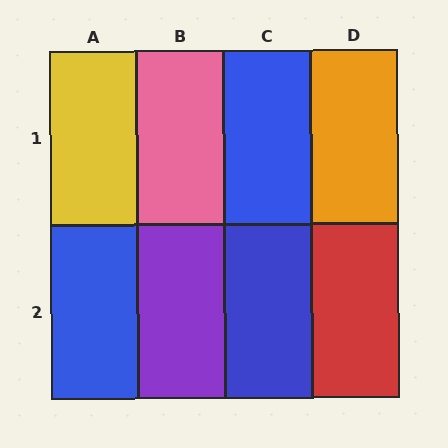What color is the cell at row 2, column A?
Blue.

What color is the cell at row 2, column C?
Blue.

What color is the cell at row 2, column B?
Purple.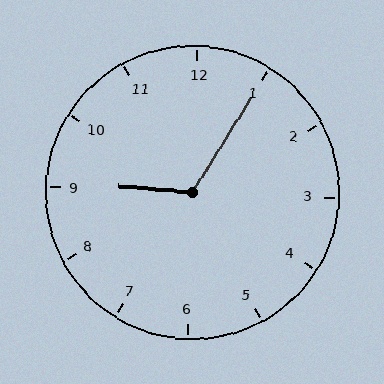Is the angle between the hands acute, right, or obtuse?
It is obtuse.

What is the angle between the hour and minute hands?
Approximately 118 degrees.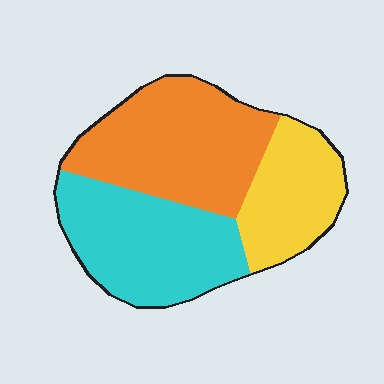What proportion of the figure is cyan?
Cyan takes up between a third and a half of the figure.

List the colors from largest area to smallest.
From largest to smallest: orange, cyan, yellow.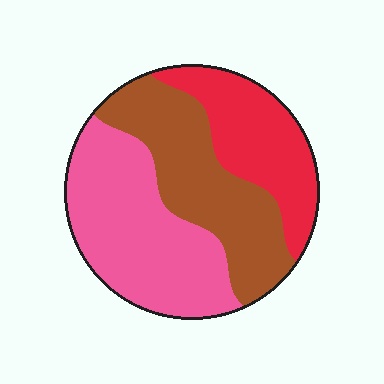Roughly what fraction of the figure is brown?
Brown covers about 35% of the figure.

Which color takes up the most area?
Pink, at roughly 40%.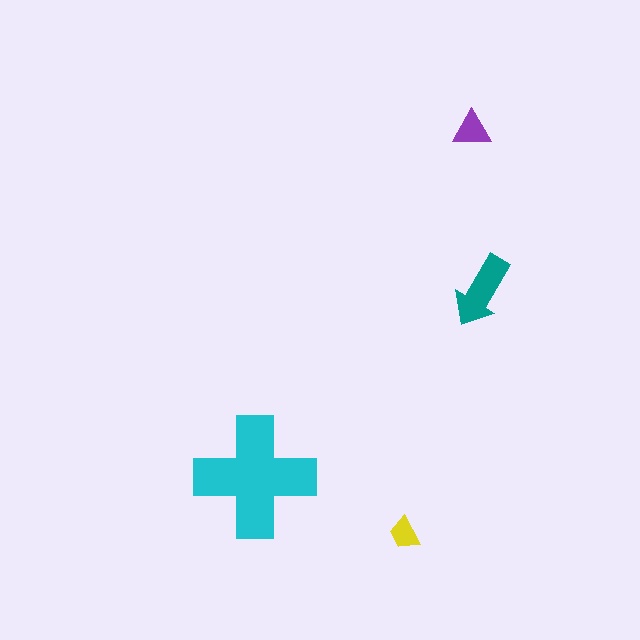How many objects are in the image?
There are 4 objects in the image.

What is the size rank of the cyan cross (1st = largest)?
1st.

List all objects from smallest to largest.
The yellow trapezoid, the purple triangle, the teal arrow, the cyan cross.